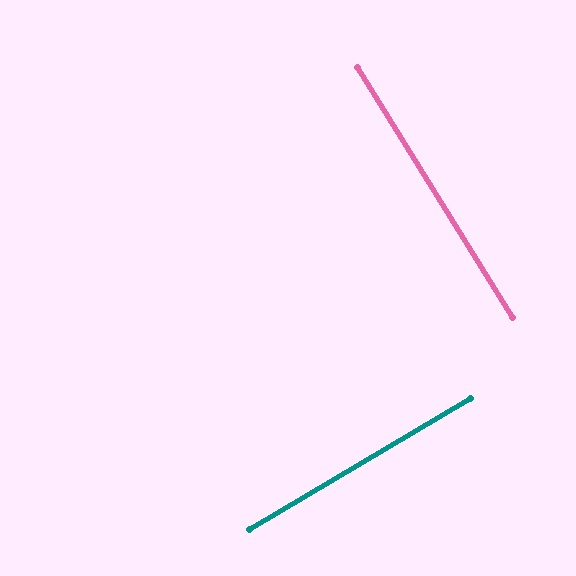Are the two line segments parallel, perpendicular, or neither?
Perpendicular — they meet at approximately 89°.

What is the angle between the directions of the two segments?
Approximately 89 degrees.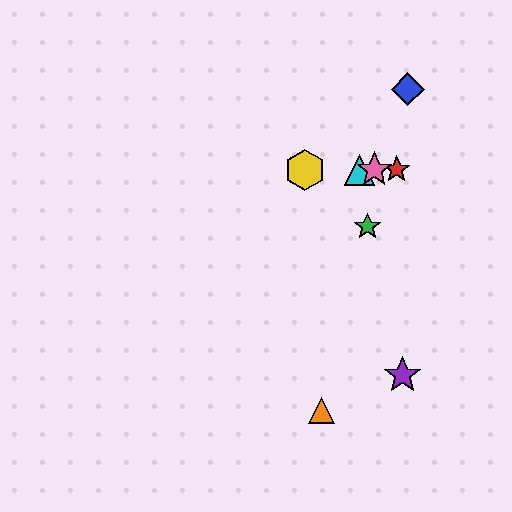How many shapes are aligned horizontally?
4 shapes (the red star, the yellow hexagon, the cyan triangle, the pink star) are aligned horizontally.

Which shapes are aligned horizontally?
The red star, the yellow hexagon, the cyan triangle, the pink star are aligned horizontally.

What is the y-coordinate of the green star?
The green star is at y≈227.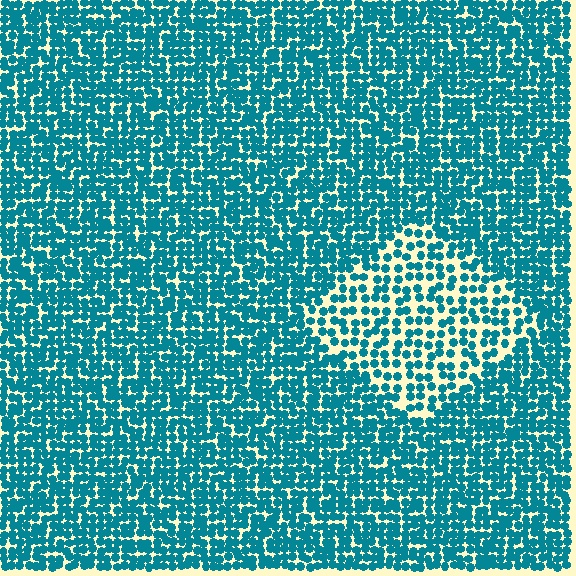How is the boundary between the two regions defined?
The boundary is defined by a change in element density (approximately 1.8x ratio). All elements are the same color, size, and shape.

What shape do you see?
I see a diamond.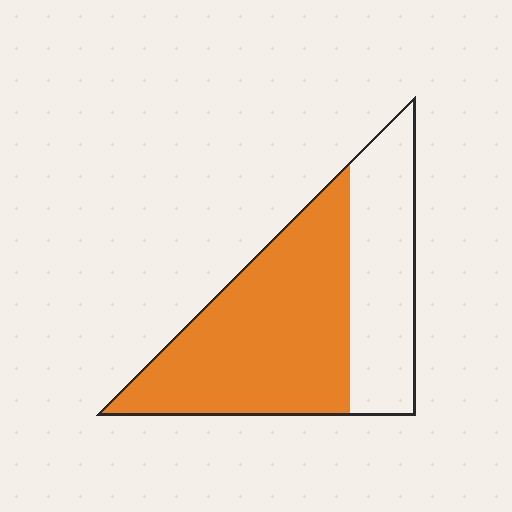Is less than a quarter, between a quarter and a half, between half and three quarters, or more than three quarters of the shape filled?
Between half and three quarters.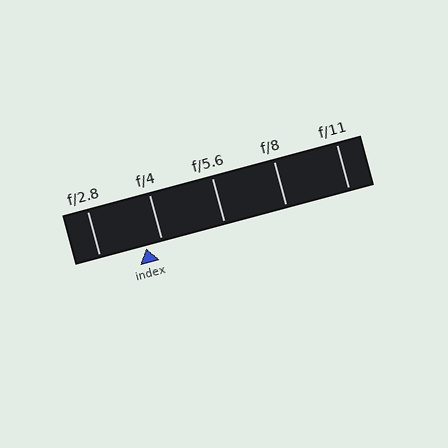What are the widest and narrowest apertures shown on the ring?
The widest aperture shown is f/2.8 and the narrowest is f/11.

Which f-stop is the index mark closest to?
The index mark is closest to f/4.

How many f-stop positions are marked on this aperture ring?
There are 5 f-stop positions marked.